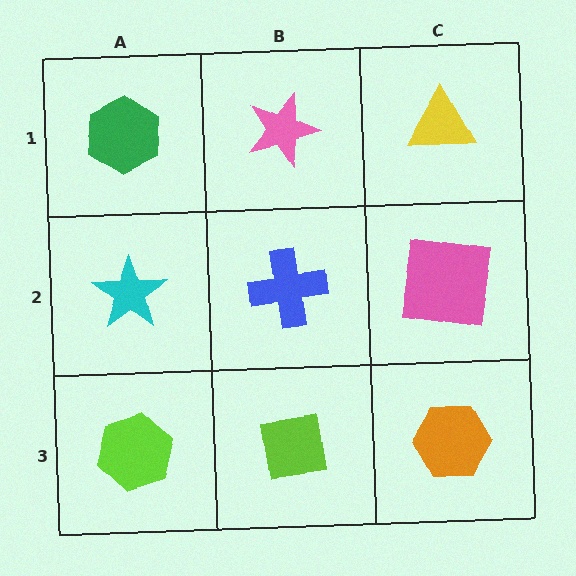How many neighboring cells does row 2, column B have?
4.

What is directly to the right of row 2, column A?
A blue cross.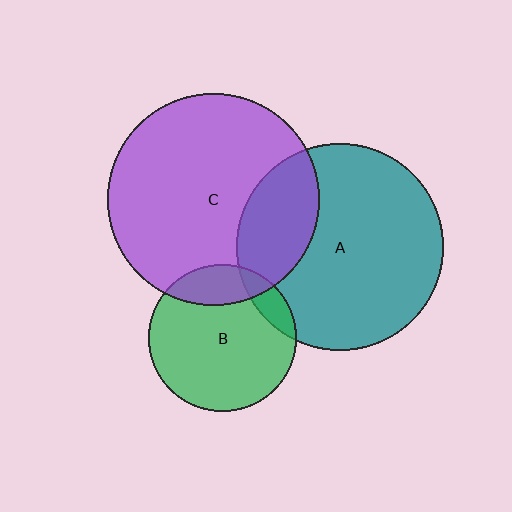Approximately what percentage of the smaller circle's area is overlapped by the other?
Approximately 10%.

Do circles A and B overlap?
Yes.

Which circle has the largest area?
Circle C (purple).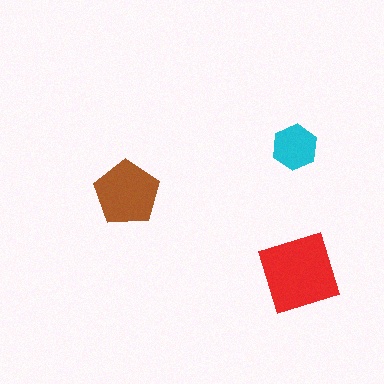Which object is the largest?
The red diamond.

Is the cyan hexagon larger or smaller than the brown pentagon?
Smaller.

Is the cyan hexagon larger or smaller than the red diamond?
Smaller.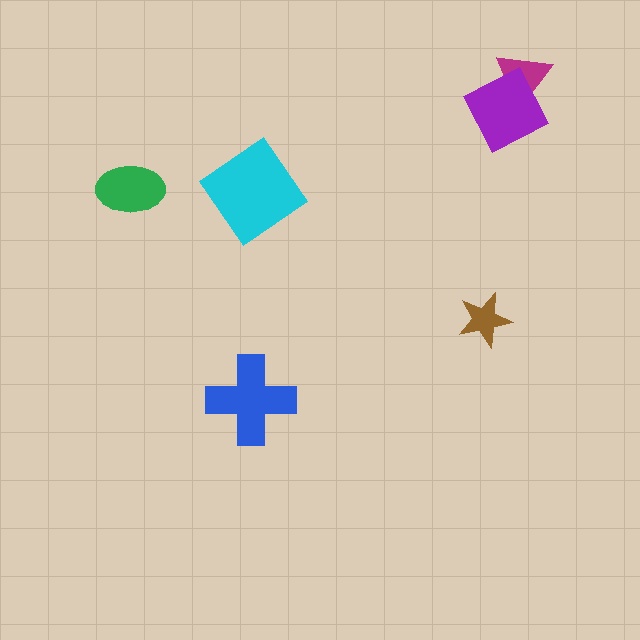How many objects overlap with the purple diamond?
1 object overlaps with the purple diamond.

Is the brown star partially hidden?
No, no other shape covers it.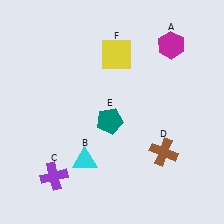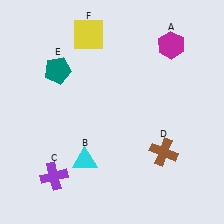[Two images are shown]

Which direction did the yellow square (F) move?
The yellow square (F) moved left.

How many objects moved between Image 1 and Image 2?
2 objects moved between the two images.